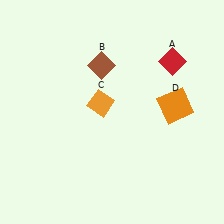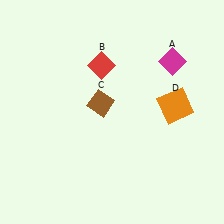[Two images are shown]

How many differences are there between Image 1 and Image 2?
There are 3 differences between the two images.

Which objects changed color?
A changed from red to magenta. B changed from brown to red. C changed from orange to brown.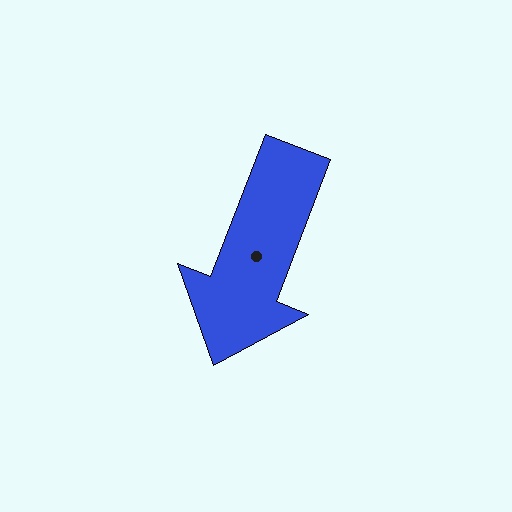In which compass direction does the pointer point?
South.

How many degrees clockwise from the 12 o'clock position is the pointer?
Approximately 201 degrees.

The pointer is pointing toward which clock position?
Roughly 7 o'clock.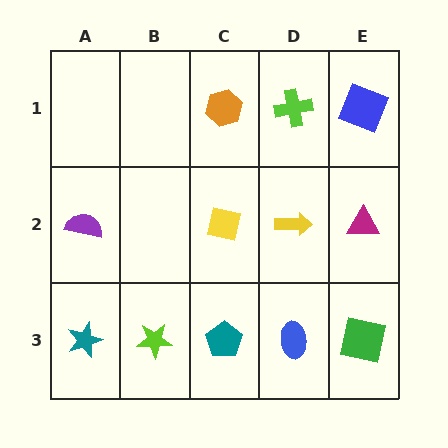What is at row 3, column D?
A blue ellipse.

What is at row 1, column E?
A blue square.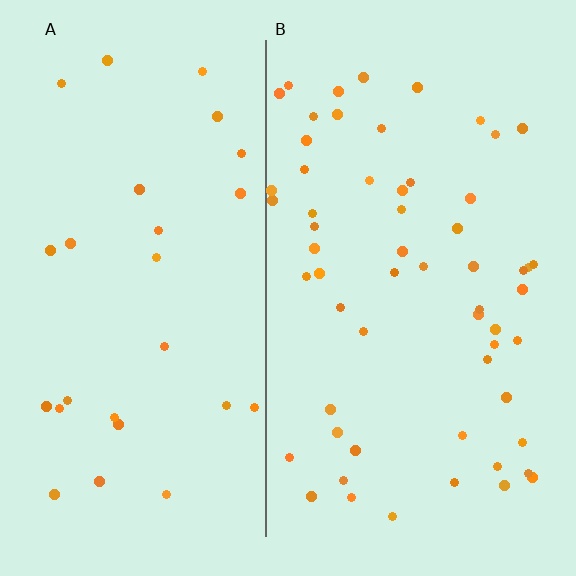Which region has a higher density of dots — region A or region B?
B (the right).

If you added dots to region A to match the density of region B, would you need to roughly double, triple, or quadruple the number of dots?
Approximately double.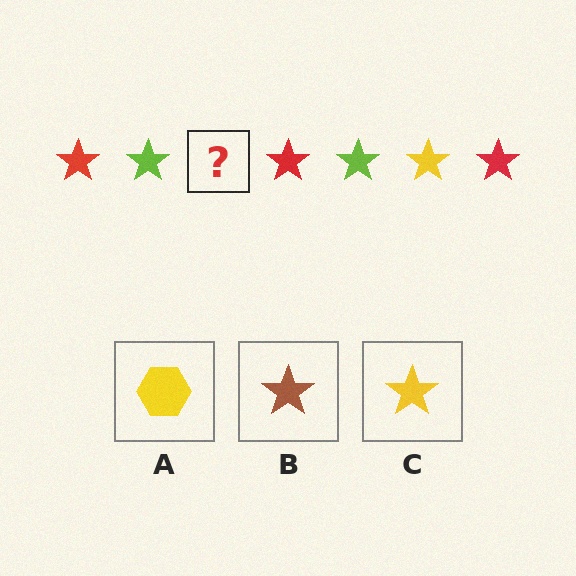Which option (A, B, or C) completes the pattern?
C.